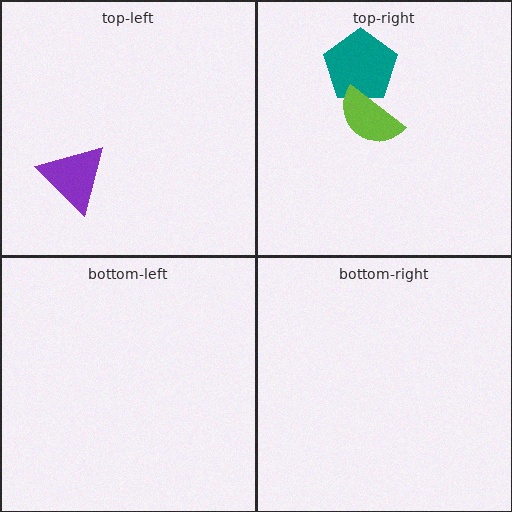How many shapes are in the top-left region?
1.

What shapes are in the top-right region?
The teal pentagon, the lime semicircle.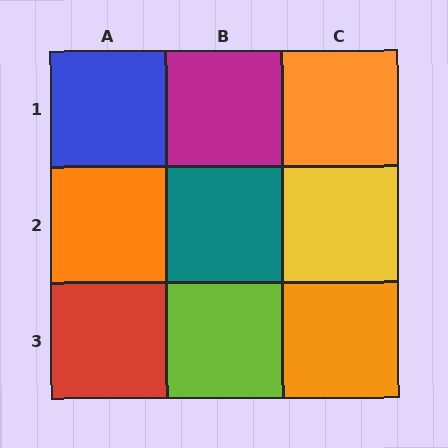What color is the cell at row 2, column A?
Orange.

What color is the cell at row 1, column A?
Blue.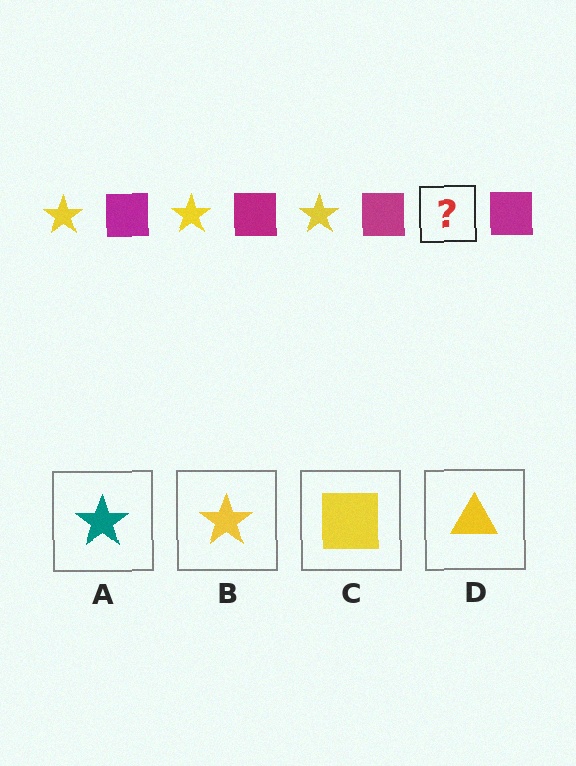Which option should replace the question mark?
Option B.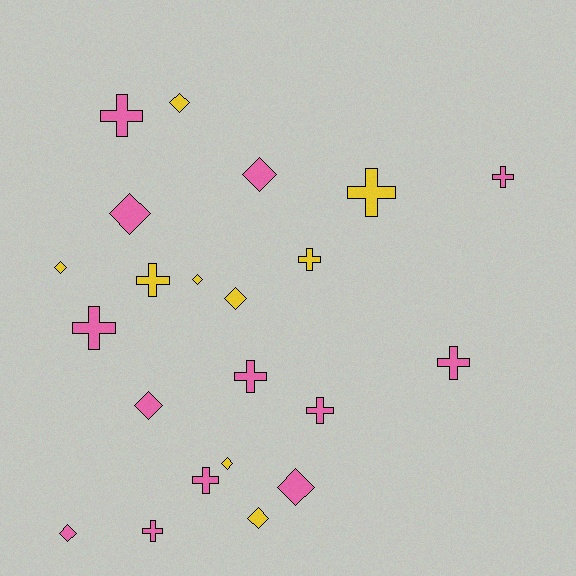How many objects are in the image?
There are 22 objects.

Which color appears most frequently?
Pink, with 13 objects.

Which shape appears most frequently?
Diamond, with 11 objects.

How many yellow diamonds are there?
There are 6 yellow diamonds.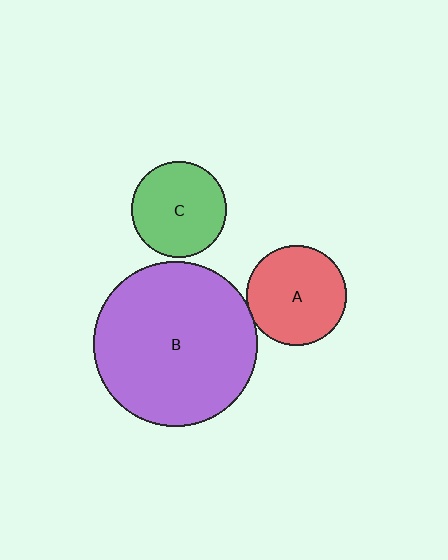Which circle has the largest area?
Circle B (purple).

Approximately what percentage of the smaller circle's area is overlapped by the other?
Approximately 5%.